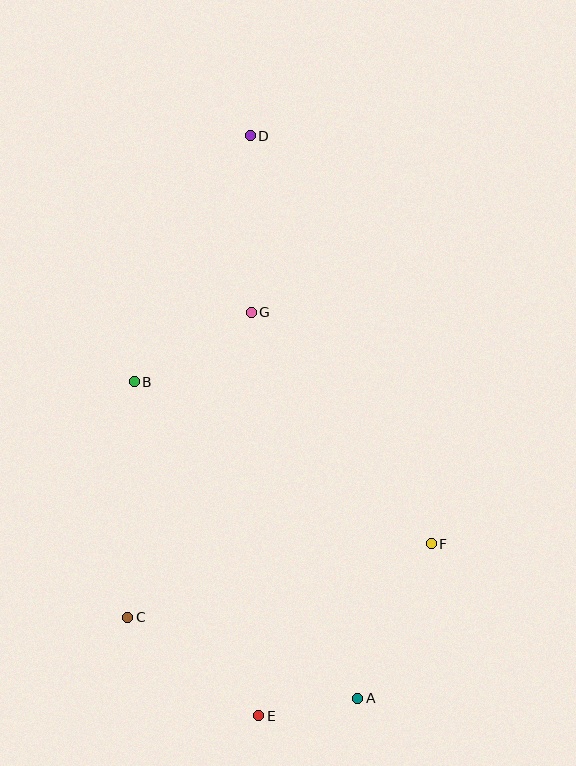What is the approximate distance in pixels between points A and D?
The distance between A and D is approximately 573 pixels.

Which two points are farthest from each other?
Points D and E are farthest from each other.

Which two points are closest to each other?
Points A and E are closest to each other.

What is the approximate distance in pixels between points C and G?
The distance between C and G is approximately 329 pixels.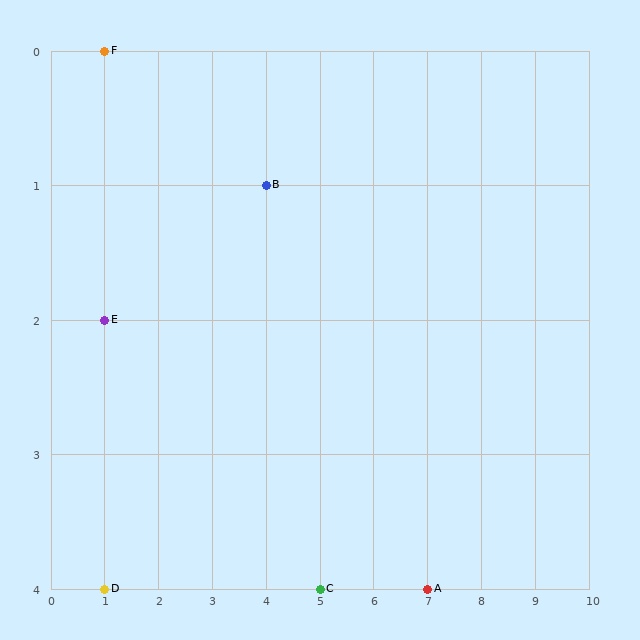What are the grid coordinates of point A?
Point A is at grid coordinates (7, 4).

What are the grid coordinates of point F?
Point F is at grid coordinates (1, 0).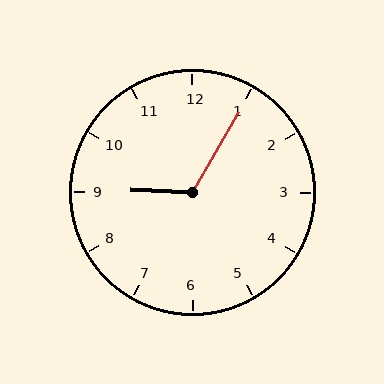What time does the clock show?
9:05.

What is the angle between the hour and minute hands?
Approximately 118 degrees.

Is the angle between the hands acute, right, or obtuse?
It is obtuse.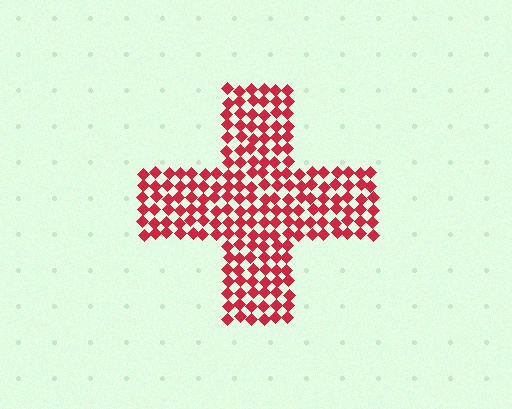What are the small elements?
The small elements are diamonds.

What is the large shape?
The large shape is a cross.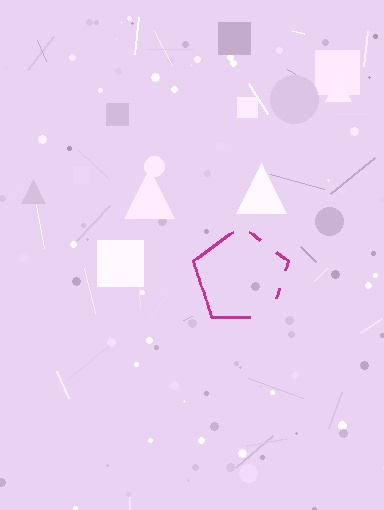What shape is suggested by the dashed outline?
The dashed outline suggests a pentagon.